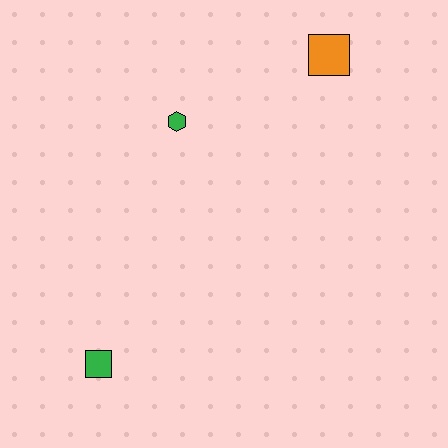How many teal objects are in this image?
There are no teal objects.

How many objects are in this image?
There are 3 objects.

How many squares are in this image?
There are 2 squares.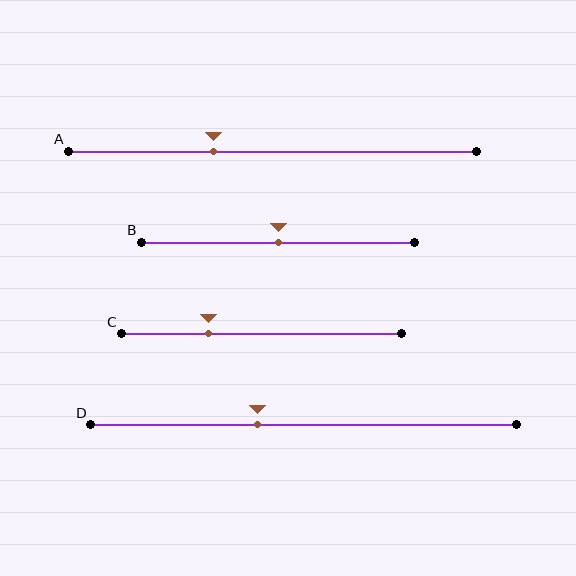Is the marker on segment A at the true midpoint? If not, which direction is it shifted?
No, the marker on segment A is shifted to the left by about 14% of the segment length.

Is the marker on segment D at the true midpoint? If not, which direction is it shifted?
No, the marker on segment D is shifted to the left by about 11% of the segment length.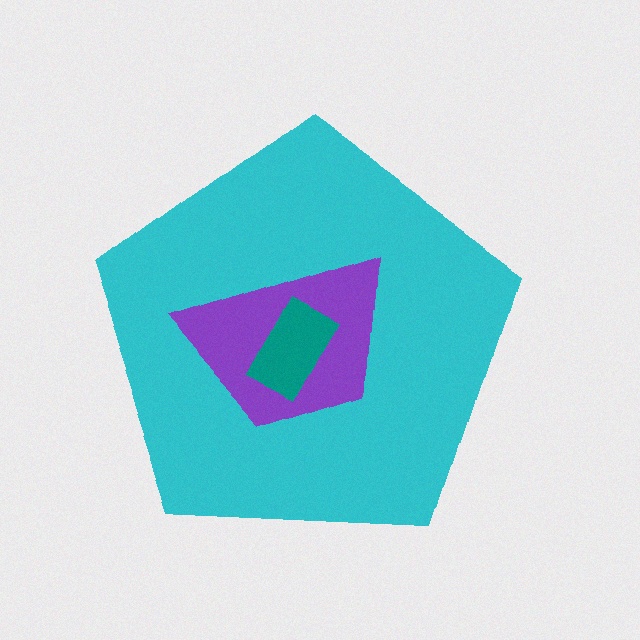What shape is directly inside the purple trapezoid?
The teal rectangle.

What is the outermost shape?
The cyan pentagon.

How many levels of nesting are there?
3.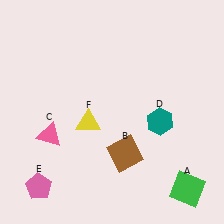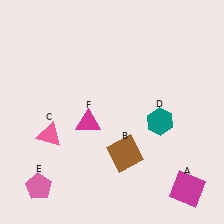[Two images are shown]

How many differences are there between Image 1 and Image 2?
There are 2 differences between the two images.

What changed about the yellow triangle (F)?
In Image 1, F is yellow. In Image 2, it changed to magenta.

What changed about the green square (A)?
In Image 1, A is green. In Image 2, it changed to magenta.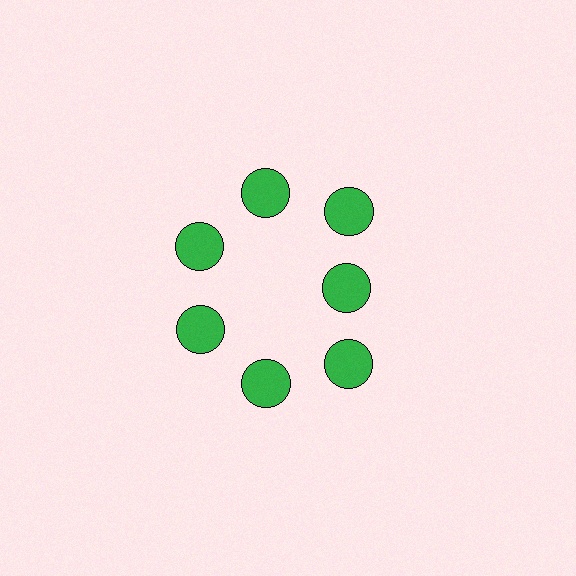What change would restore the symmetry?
The symmetry would be restored by moving it outward, back onto the ring so that all 7 circles sit at equal angles and equal distance from the center.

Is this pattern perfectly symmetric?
No. The 7 green circles are arranged in a ring, but one element near the 3 o'clock position is pulled inward toward the center, breaking the 7-fold rotational symmetry.